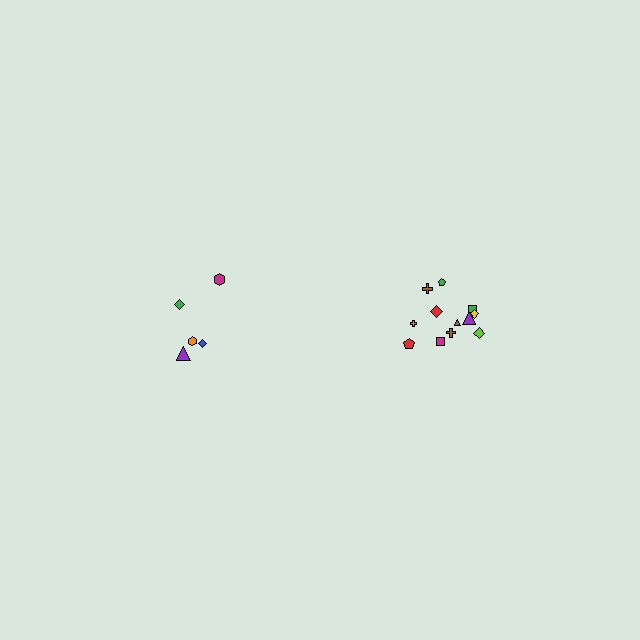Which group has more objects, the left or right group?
The right group.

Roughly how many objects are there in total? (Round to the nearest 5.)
Roughly 15 objects in total.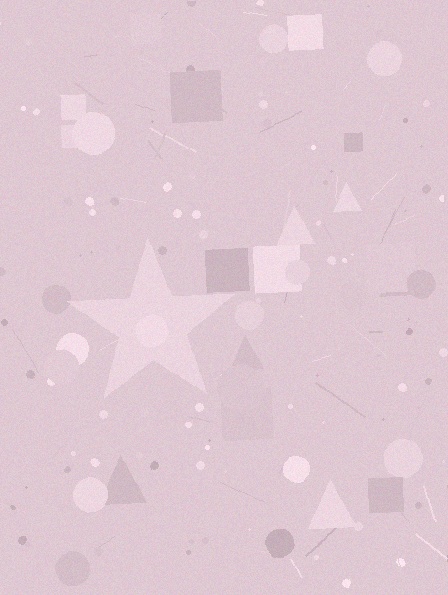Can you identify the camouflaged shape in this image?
The camouflaged shape is a star.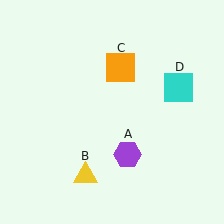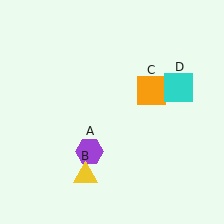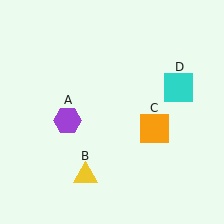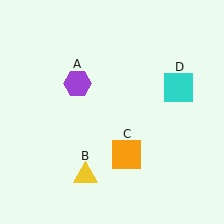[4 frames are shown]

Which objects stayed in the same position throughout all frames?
Yellow triangle (object B) and cyan square (object D) remained stationary.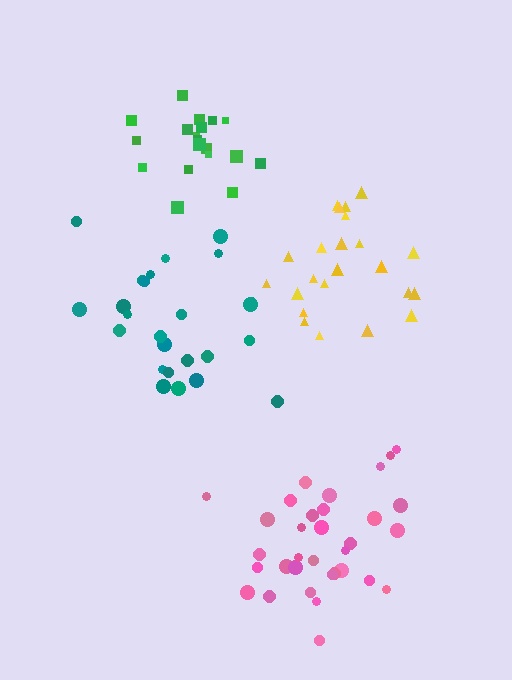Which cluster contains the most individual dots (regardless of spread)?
Pink (33).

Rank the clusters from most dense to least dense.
pink, teal, green, yellow.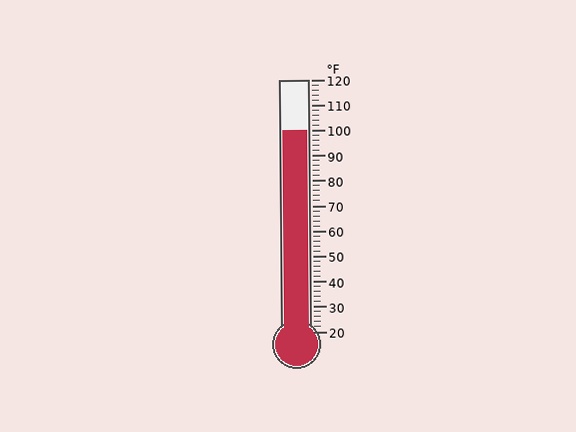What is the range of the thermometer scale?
The thermometer scale ranges from 20°F to 120°F.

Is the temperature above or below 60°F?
The temperature is above 60°F.